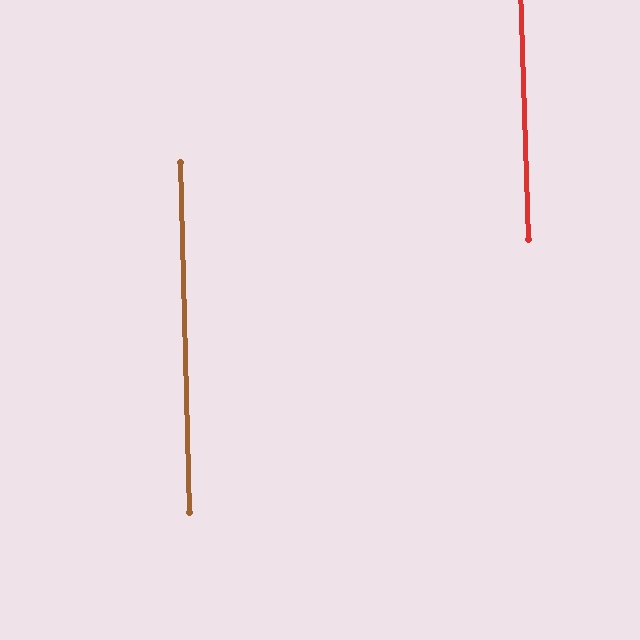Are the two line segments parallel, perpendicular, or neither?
Parallel — their directions differ by only 0.4°.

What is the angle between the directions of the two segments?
Approximately 0 degrees.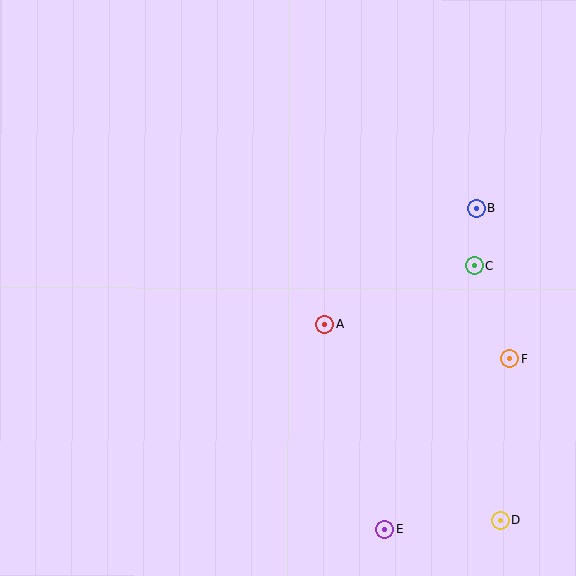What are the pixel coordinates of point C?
Point C is at (474, 265).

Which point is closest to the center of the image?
Point A at (325, 324) is closest to the center.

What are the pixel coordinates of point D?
Point D is at (501, 520).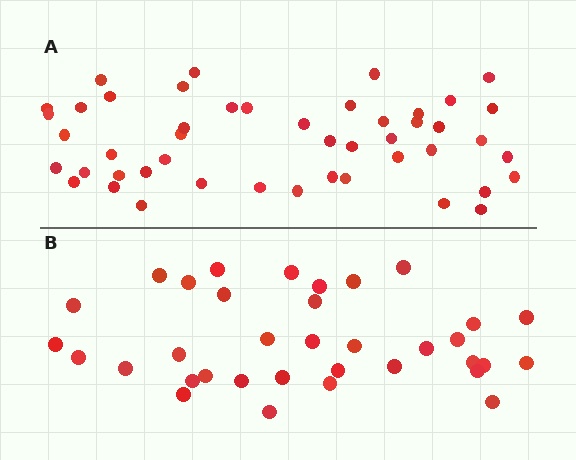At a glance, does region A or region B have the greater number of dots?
Region A (the top region) has more dots.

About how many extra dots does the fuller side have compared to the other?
Region A has roughly 12 or so more dots than region B.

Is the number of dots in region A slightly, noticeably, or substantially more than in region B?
Region A has noticeably more, but not dramatically so. The ratio is roughly 1.3 to 1.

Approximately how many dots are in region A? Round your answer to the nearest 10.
About 50 dots. (The exact count is 47, which rounds to 50.)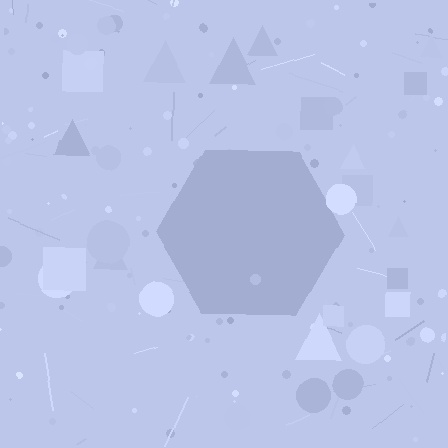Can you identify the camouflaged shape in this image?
The camouflaged shape is a hexagon.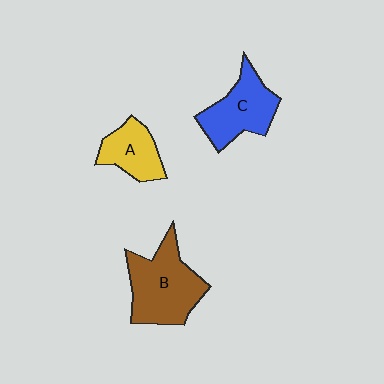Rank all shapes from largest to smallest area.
From largest to smallest: B (brown), C (blue), A (yellow).